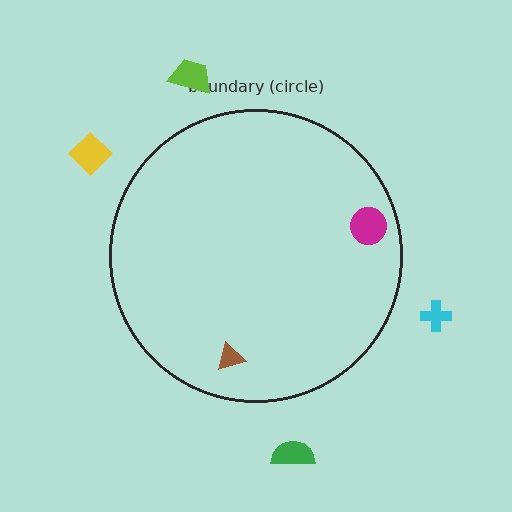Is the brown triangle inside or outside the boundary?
Inside.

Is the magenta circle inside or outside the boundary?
Inside.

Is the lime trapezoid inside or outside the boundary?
Outside.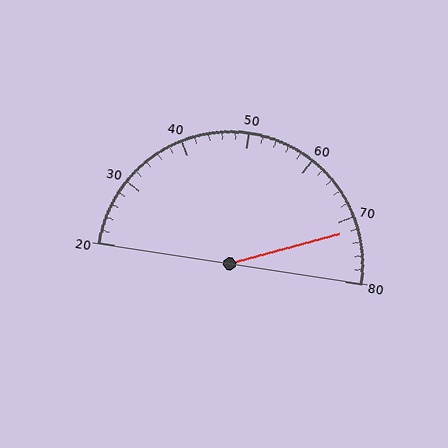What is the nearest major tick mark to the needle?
The nearest major tick mark is 70.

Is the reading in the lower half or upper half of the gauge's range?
The reading is in the upper half of the range (20 to 80).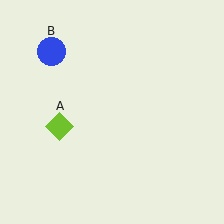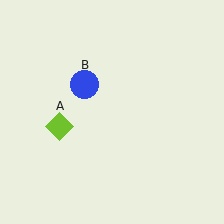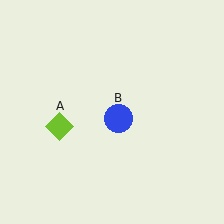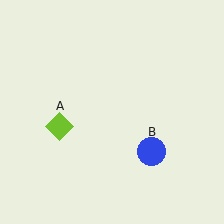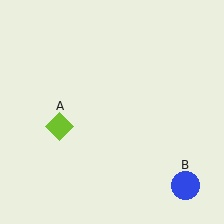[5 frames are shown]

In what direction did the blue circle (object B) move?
The blue circle (object B) moved down and to the right.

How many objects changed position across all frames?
1 object changed position: blue circle (object B).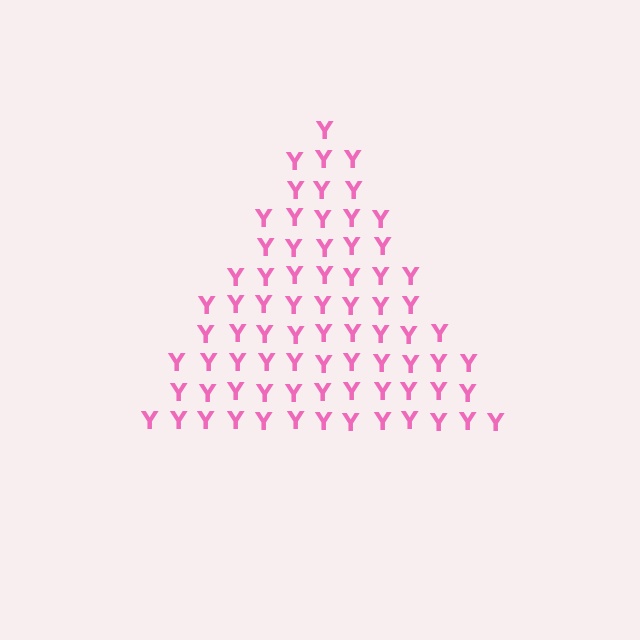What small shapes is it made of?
It is made of small letter Y's.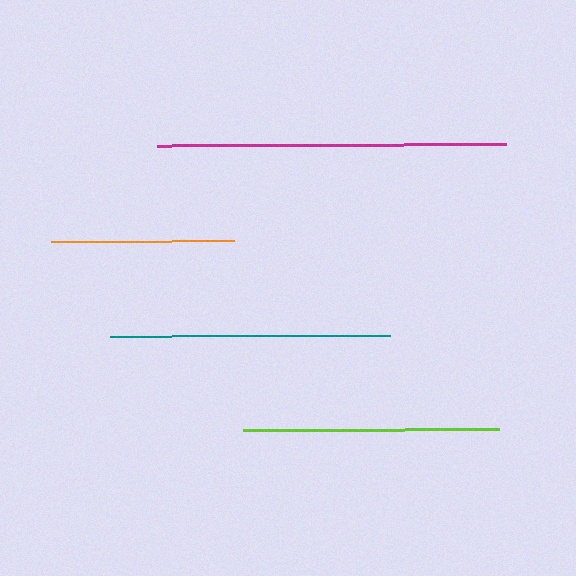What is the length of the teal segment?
The teal segment is approximately 281 pixels long.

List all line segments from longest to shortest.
From longest to shortest: magenta, teal, lime, orange.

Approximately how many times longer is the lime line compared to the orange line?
The lime line is approximately 1.4 times the length of the orange line.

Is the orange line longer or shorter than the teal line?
The teal line is longer than the orange line.